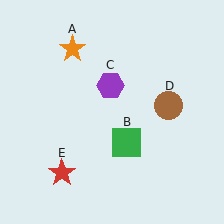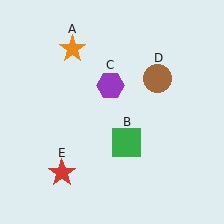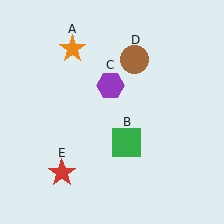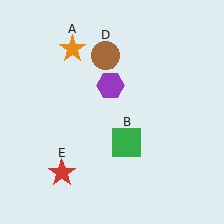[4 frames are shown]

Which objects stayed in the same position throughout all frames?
Orange star (object A) and green square (object B) and purple hexagon (object C) and red star (object E) remained stationary.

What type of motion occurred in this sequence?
The brown circle (object D) rotated counterclockwise around the center of the scene.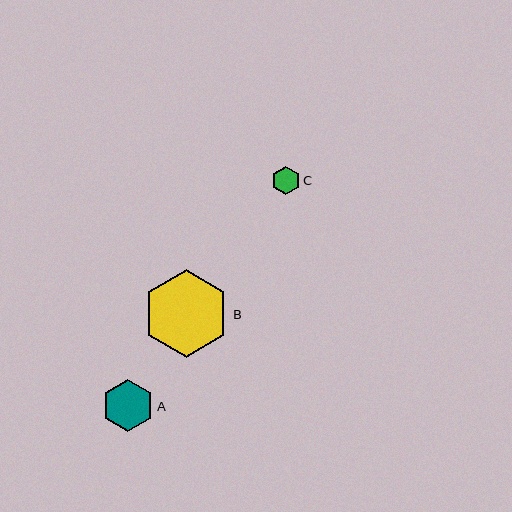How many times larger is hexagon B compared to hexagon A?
Hexagon B is approximately 1.7 times the size of hexagon A.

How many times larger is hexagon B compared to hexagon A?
Hexagon B is approximately 1.7 times the size of hexagon A.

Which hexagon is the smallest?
Hexagon C is the smallest with a size of approximately 28 pixels.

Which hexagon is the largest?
Hexagon B is the largest with a size of approximately 87 pixels.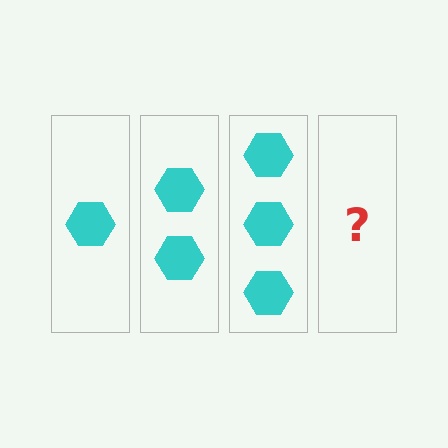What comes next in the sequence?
The next element should be 4 hexagons.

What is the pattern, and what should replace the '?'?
The pattern is that each step adds one more hexagon. The '?' should be 4 hexagons.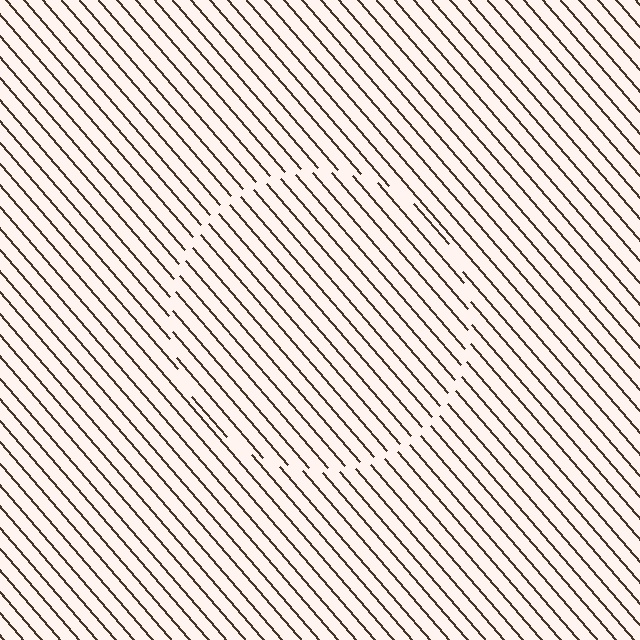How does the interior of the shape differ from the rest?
The interior of the shape contains the same grating, shifted by half a period — the contour is defined by the phase discontinuity where line-ends from the inner and outer gratings abut.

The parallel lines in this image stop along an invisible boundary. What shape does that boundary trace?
An illusory circle. The interior of the shape contains the same grating, shifted by half a period — the contour is defined by the phase discontinuity where line-ends from the inner and outer gratings abut.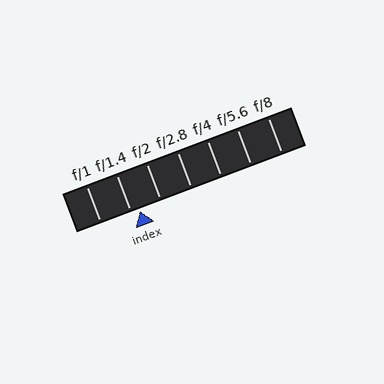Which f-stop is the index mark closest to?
The index mark is closest to f/1.4.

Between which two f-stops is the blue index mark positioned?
The index mark is between f/1.4 and f/2.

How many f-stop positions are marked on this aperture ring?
There are 7 f-stop positions marked.